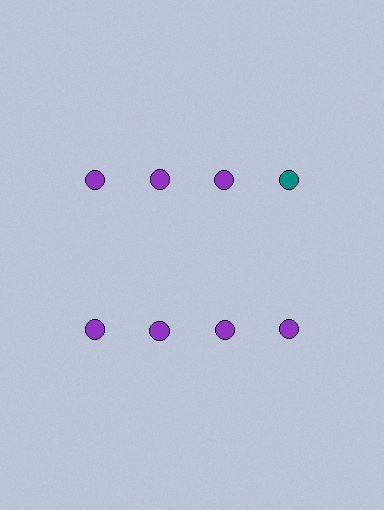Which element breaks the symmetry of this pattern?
The teal circle in the top row, second from right column breaks the symmetry. All other shapes are purple circles.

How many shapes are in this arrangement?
There are 8 shapes arranged in a grid pattern.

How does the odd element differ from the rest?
It has a different color: teal instead of purple.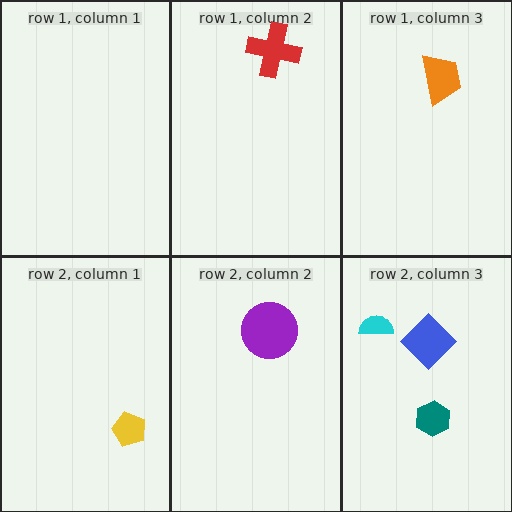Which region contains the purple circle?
The row 2, column 2 region.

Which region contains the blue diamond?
The row 2, column 3 region.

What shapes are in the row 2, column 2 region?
The purple circle.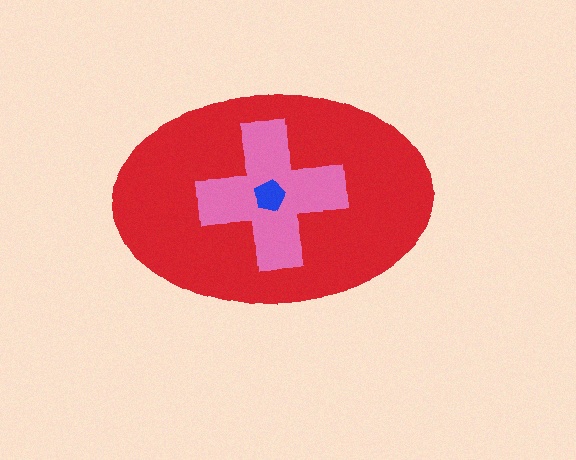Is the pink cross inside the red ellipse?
Yes.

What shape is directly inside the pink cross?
The blue pentagon.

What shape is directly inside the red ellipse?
The pink cross.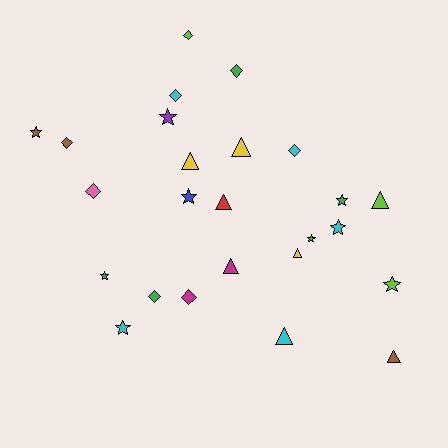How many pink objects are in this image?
There is 1 pink object.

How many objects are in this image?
There are 25 objects.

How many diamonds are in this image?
There are 8 diamonds.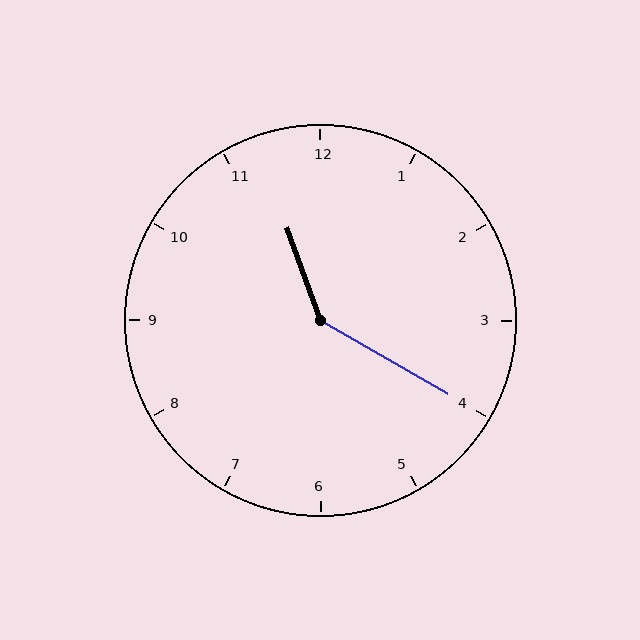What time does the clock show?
11:20.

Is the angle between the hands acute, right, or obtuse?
It is obtuse.